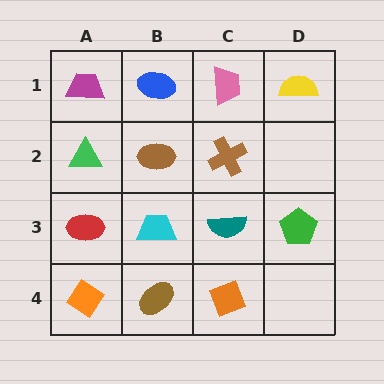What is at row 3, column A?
A red ellipse.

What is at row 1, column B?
A blue ellipse.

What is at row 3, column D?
A green pentagon.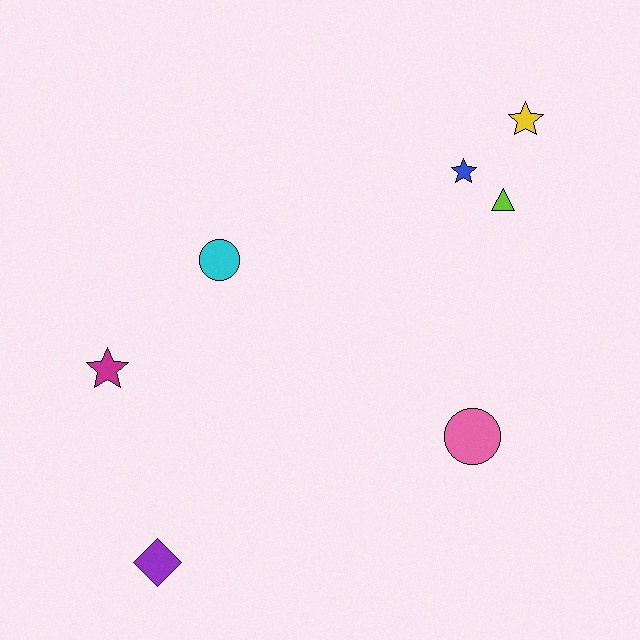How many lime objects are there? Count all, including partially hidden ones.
There is 1 lime object.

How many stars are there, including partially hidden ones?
There are 3 stars.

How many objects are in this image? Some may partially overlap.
There are 7 objects.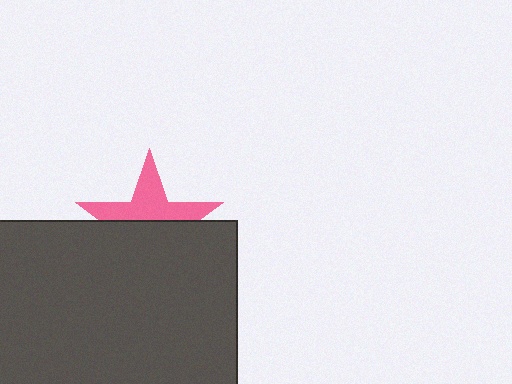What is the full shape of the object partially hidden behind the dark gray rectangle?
The partially hidden object is a pink star.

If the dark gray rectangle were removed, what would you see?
You would see the complete pink star.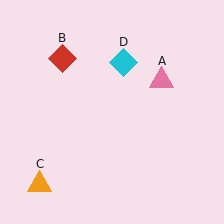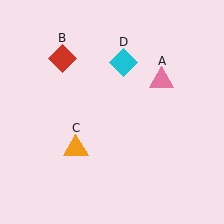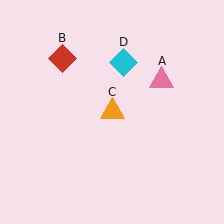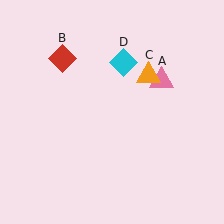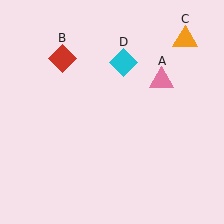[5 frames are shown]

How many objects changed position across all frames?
1 object changed position: orange triangle (object C).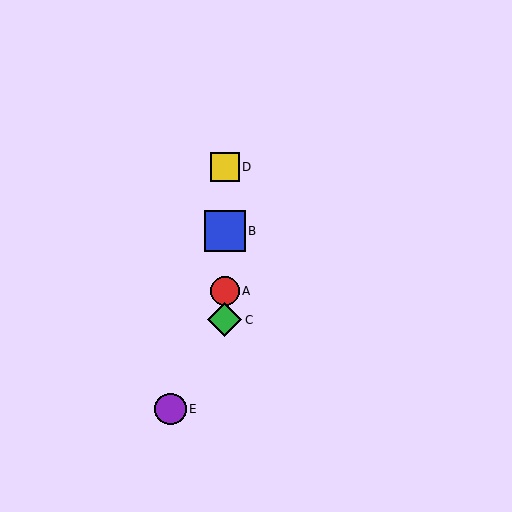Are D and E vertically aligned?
No, D is at x≈225 and E is at x≈171.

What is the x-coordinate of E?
Object E is at x≈171.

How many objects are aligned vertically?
4 objects (A, B, C, D) are aligned vertically.